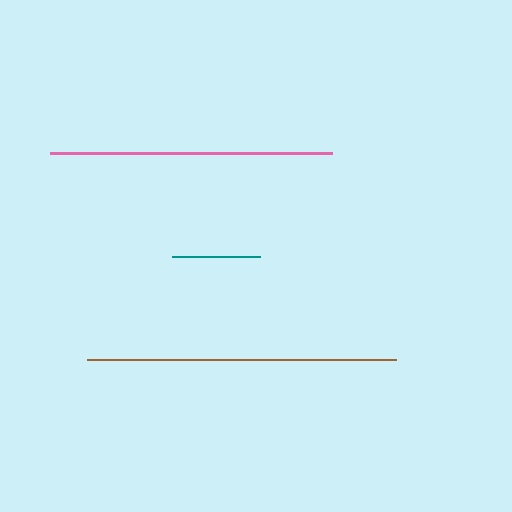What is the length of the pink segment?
The pink segment is approximately 282 pixels long.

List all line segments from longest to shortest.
From longest to shortest: brown, pink, teal.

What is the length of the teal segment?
The teal segment is approximately 88 pixels long.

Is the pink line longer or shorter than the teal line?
The pink line is longer than the teal line.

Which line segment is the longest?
The brown line is the longest at approximately 309 pixels.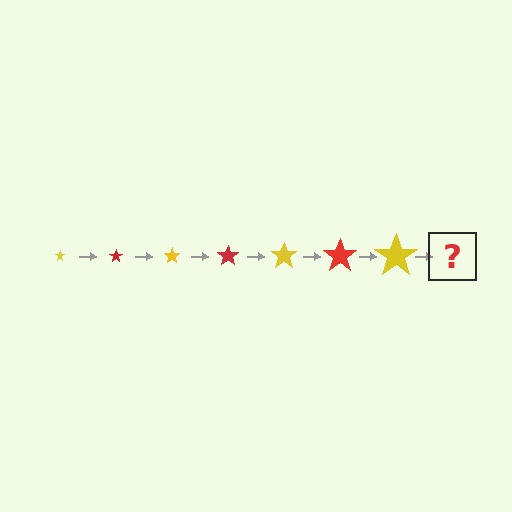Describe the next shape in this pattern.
It should be a red star, larger than the previous one.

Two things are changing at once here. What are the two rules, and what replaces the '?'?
The two rules are that the star grows larger each step and the color cycles through yellow and red. The '?' should be a red star, larger than the previous one.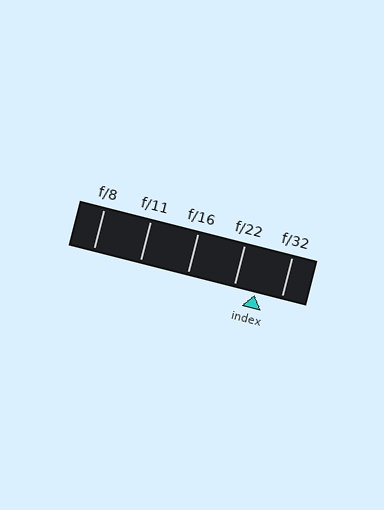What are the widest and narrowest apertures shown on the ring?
The widest aperture shown is f/8 and the narrowest is f/32.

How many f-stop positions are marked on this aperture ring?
There are 5 f-stop positions marked.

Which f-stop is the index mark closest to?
The index mark is closest to f/22.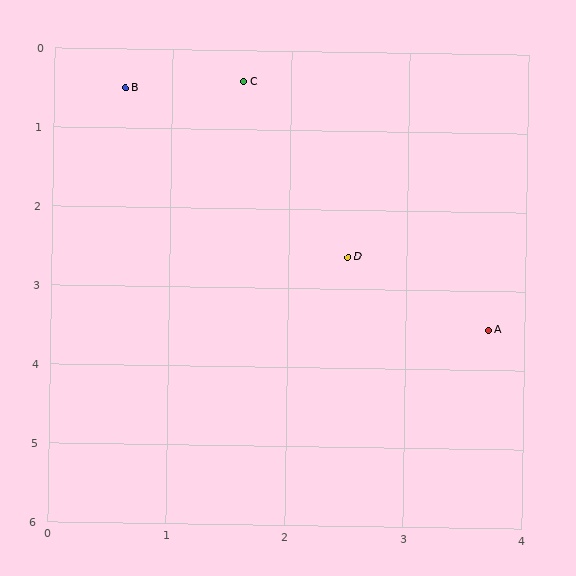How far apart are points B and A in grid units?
Points B and A are about 4.3 grid units apart.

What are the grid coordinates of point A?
Point A is at approximately (3.7, 3.5).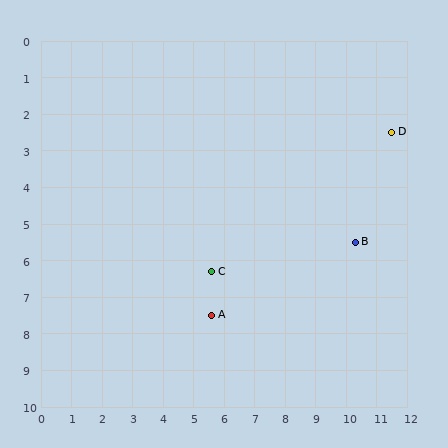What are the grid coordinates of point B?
Point B is at approximately (10.3, 5.5).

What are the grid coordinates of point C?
Point C is at approximately (5.6, 6.3).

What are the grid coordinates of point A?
Point A is at approximately (5.6, 7.5).